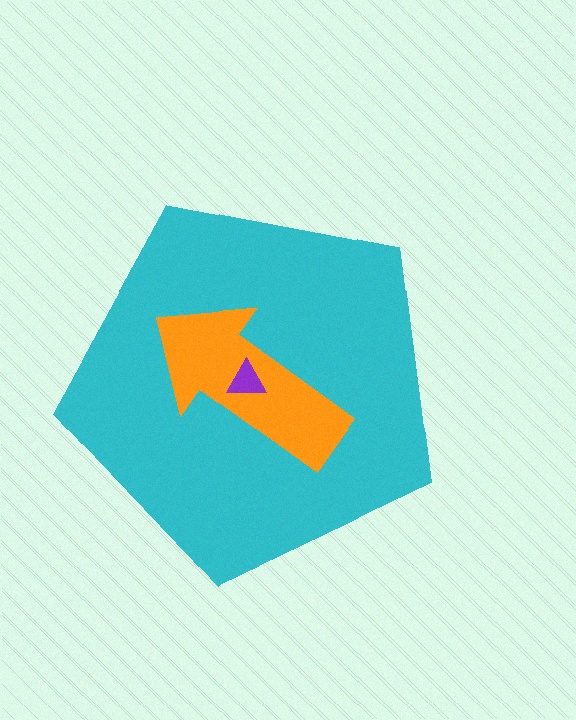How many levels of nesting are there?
3.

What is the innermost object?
The purple triangle.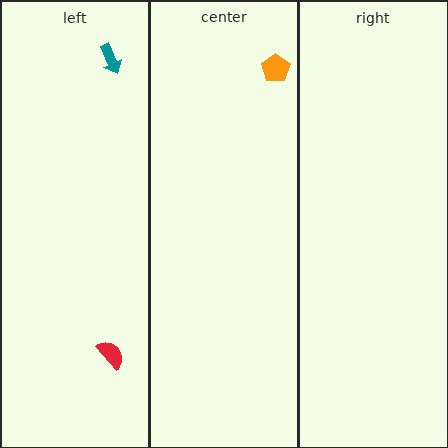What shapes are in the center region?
The orange pentagon.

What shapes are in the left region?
The teal arrow, the red semicircle.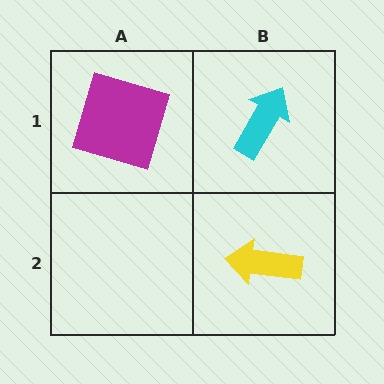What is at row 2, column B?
A yellow arrow.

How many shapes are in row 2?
1 shape.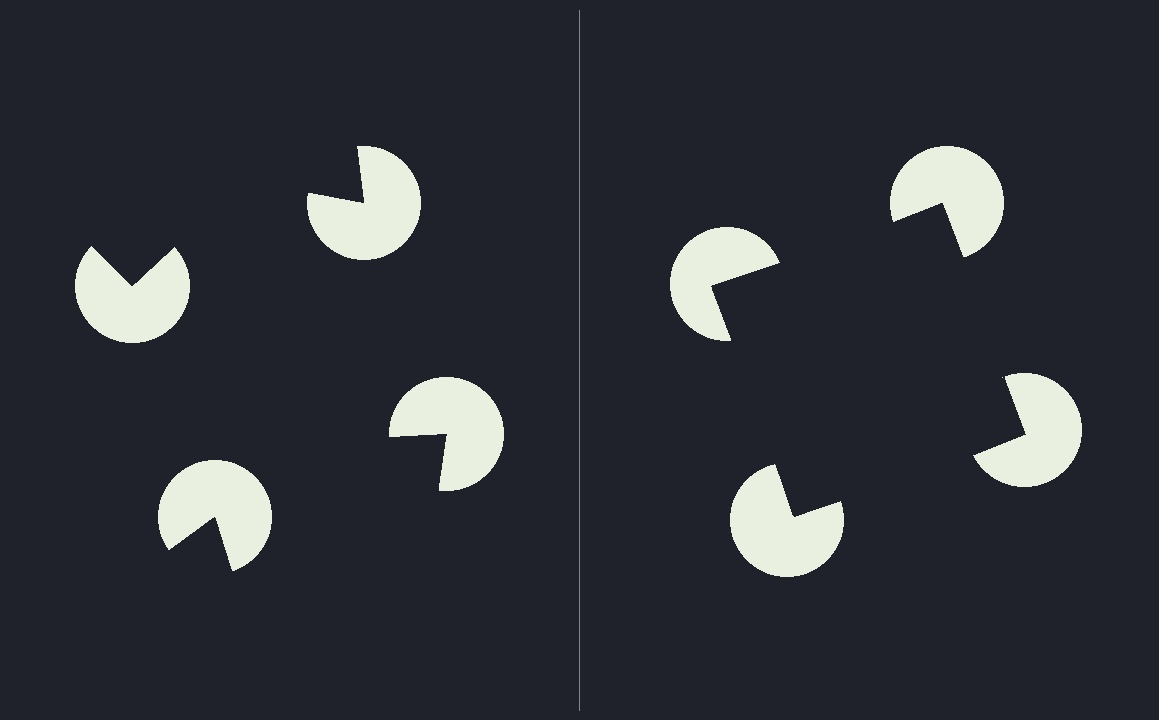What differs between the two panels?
The pac-man discs are positioned identically on both sides; only the wedge orientations differ. On the right they align to a square; on the left they are misaligned.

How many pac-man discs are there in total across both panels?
8 — 4 on each side.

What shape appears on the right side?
An illusory square.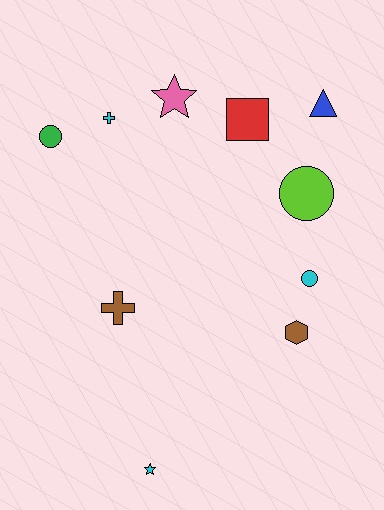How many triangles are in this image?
There is 1 triangle.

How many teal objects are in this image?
There are no teal objects.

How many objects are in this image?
There are 10 objects.